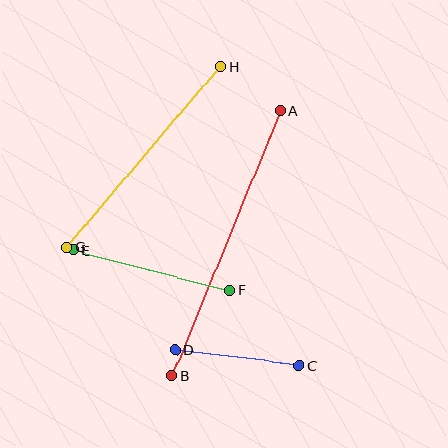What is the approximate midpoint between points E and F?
The midpoint is at approximately (152, 270) pixels.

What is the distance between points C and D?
The distance is approximately 125 pixels.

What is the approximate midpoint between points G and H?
The midpoint is at approximately (143, 157) pixels.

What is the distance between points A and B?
The distance is approximately 287 pixels.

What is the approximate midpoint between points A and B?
The midpoint is at approximately (226, 243) pixels.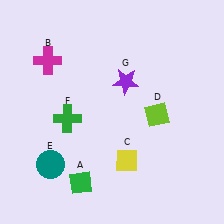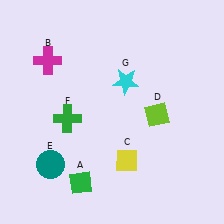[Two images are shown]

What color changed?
The star (G) changed from purple in Image 1 to cyan in Image 2.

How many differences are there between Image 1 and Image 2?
There is 1 difference between the two images.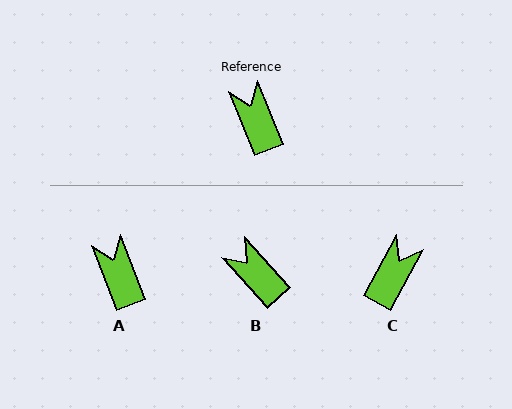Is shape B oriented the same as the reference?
No, it is off by about 21 degrees.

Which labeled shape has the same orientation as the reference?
A.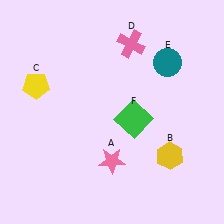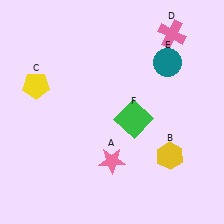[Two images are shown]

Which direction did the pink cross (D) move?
The pink cross (D) moved right.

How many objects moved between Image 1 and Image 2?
1 object moved between the two images.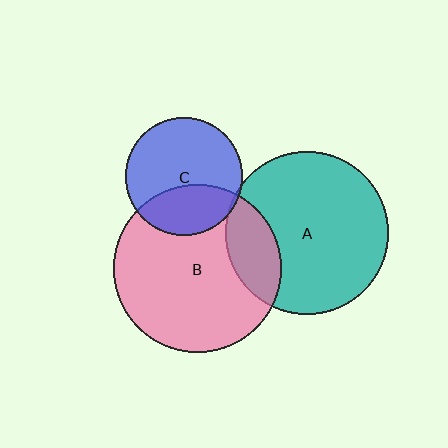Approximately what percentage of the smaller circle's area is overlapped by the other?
Approximately 20%.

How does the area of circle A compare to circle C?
Approximately 1.9 times.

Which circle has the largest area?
Circle B (pink).